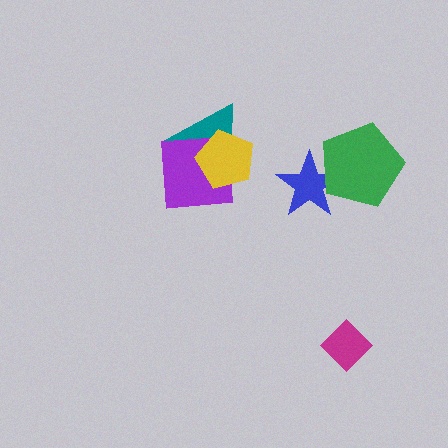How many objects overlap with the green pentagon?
1 object overlaps with the green pentagon.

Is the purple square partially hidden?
Yes, it is partially covered by another shape.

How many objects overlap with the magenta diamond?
0 objects overlap with the magenta diamond.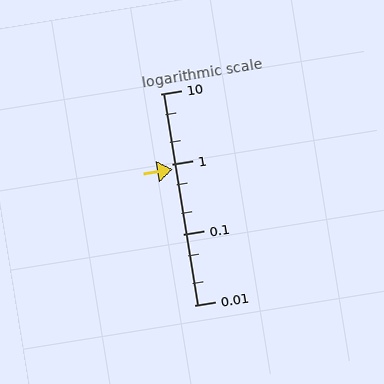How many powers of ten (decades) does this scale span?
The scale spans 3 decades, from 0.01 to 10.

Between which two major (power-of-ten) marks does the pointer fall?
The pointer is between 0.1 and 1.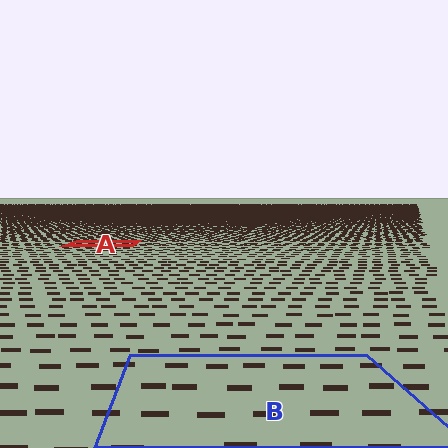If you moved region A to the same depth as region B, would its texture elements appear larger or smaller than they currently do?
They would appear larger. At a closer depth, the same texture elements are projected at a bigger on-screen size.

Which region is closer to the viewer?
Region B is closer. The texture elements there are larger and more spread out.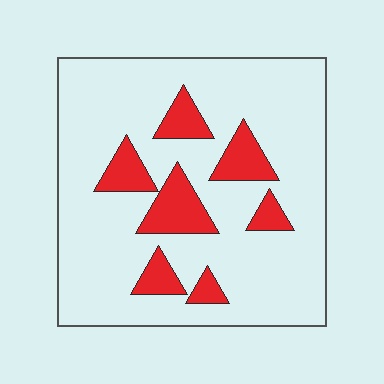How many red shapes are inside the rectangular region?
7.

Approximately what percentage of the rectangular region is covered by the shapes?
Approximately 15%.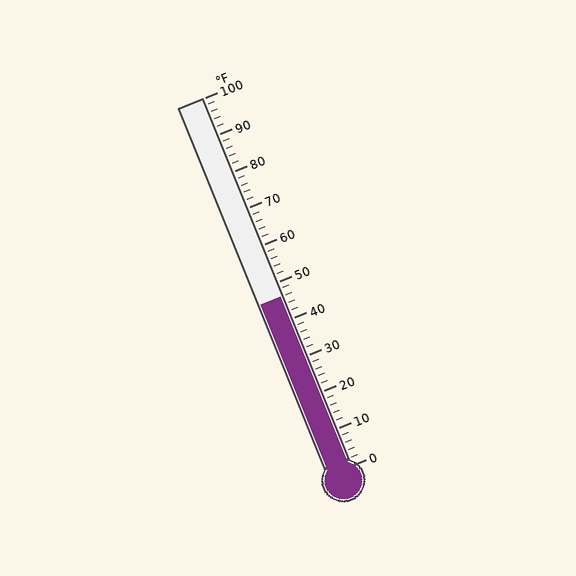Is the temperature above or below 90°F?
The temperature is below 90°F.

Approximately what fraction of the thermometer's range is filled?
The thermometer is filled to approximately 45% of its range.